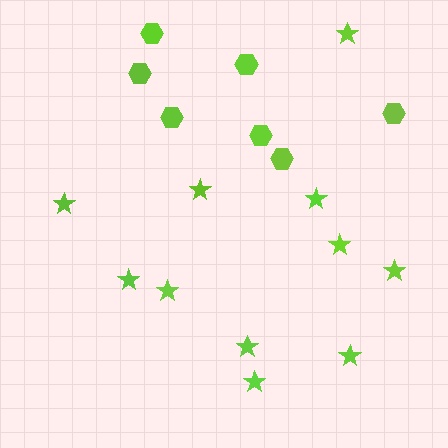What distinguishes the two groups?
There are 2 groups: one group of stars (11) and one group of hexagons (7).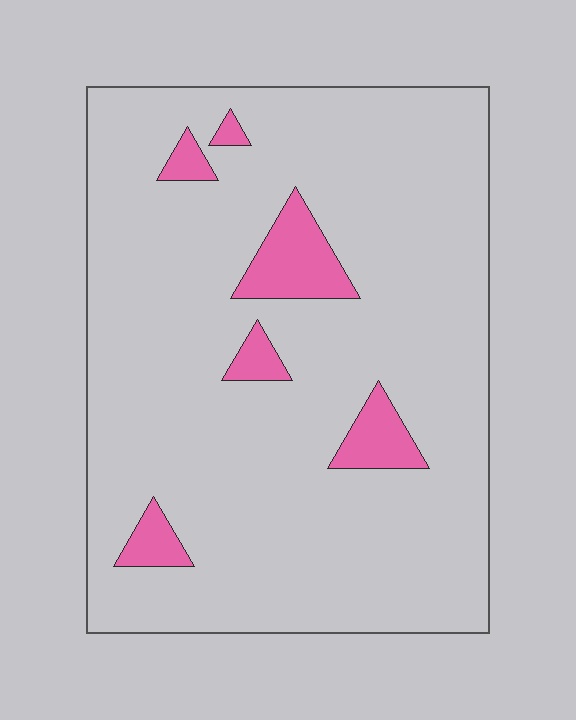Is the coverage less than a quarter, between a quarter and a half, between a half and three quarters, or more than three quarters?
Less than a quarter.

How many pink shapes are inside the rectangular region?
6.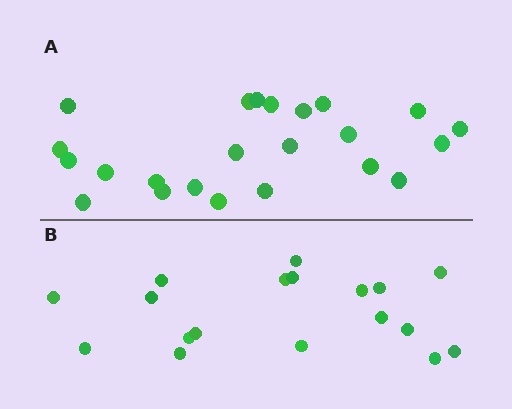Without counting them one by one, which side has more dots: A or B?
Region A (the top region) has more dots.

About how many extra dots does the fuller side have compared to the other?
Region A has about 5 more dots than region B.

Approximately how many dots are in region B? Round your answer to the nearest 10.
About 20 dots. (The exact count is 18, which rounds to 20.)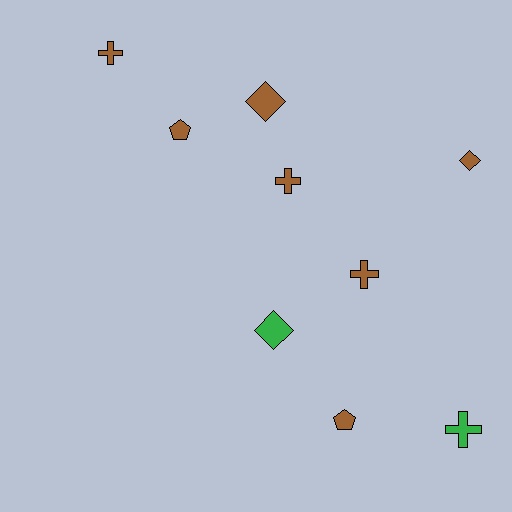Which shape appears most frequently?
Cross, with 4 objects.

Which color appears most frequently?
Brown, with 7 objects.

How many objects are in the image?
There are 9 objects.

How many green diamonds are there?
There is 1 green diamond.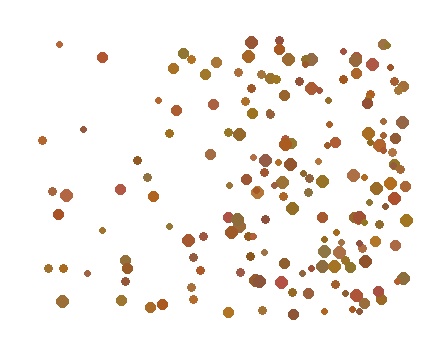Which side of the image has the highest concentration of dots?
The right.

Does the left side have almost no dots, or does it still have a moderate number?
Still a moderate number, just noticeably fewer than the right.